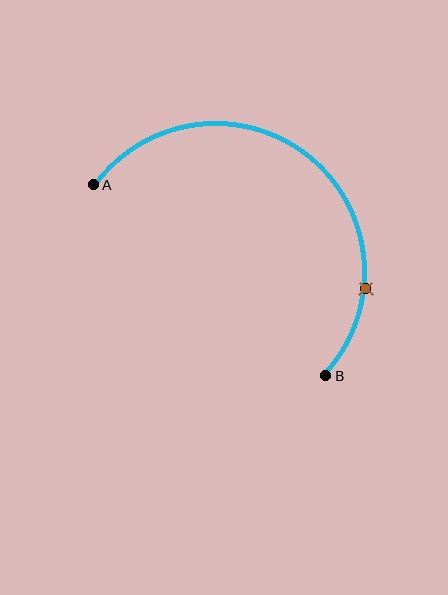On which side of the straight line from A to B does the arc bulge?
The arc bulges above and to the right of the straight line connecting A and B.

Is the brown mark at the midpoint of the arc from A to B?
No. The brown mark lies on the arc but is closer to endpoint B. The arc midpoint would be at the point on the curve equidistant along the arc from both A and B.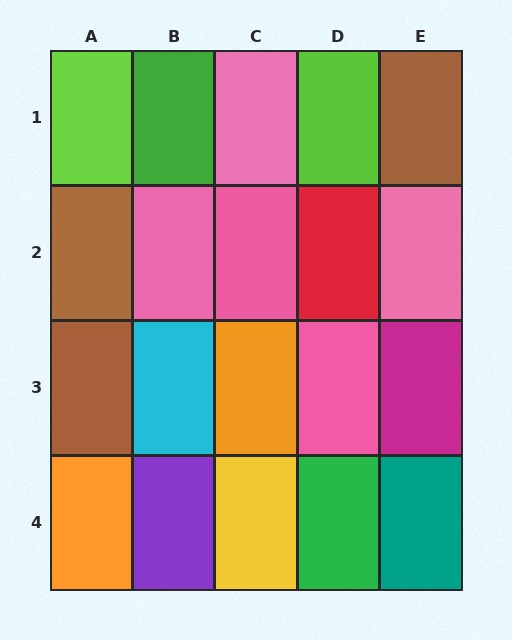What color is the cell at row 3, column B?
Cyan.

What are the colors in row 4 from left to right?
Orange, purple, yellow, green, teal.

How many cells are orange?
2 cells are orange.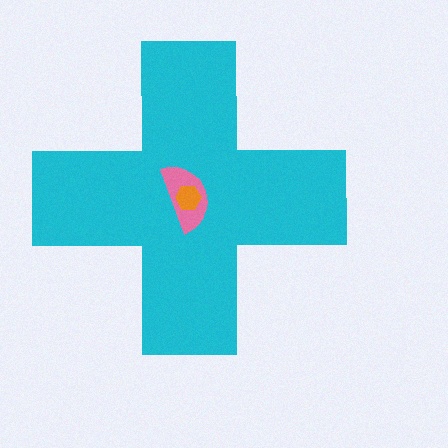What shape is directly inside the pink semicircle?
The orange hexagon.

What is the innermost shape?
The orange hexagon.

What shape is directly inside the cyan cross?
The pink semicircle.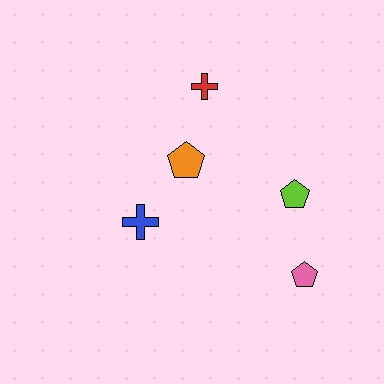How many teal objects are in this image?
There are no teal objects.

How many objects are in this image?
There are 5 objects.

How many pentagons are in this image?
There are 3 pentagons.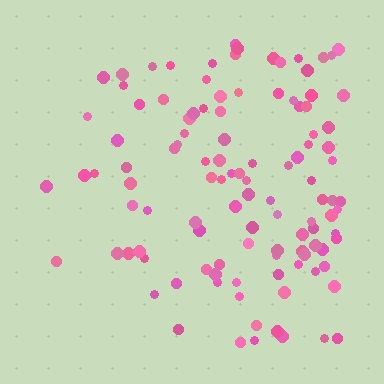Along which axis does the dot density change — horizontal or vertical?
Horizontal.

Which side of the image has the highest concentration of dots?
The right.